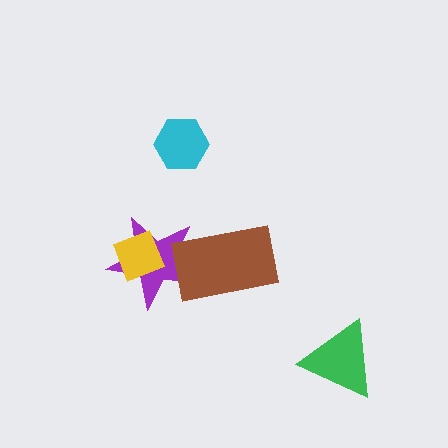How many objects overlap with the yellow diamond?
1 object overlaps with the yellow diamond.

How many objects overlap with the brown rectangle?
1 object overlaps with the brown rectangle.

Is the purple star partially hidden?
Yes, it is partially covered by another shape.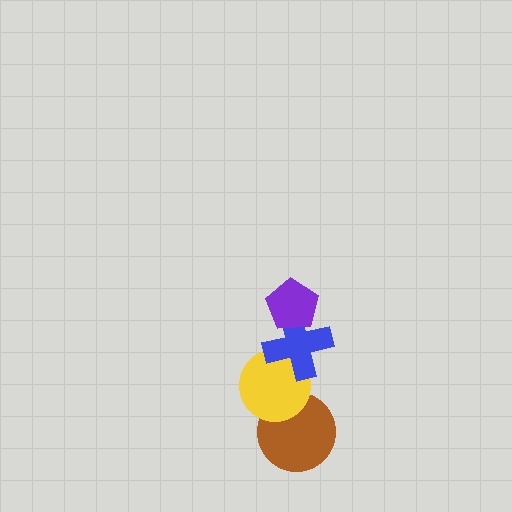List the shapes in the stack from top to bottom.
From top to bottom: the purple pentagon, the blue cross, the yellow circle, the brown circle.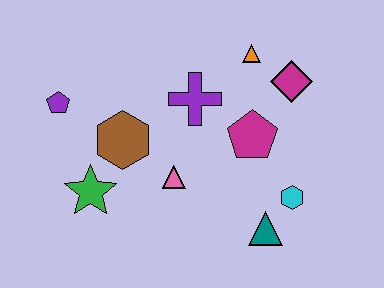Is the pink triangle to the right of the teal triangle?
No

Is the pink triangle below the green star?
No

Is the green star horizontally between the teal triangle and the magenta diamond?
No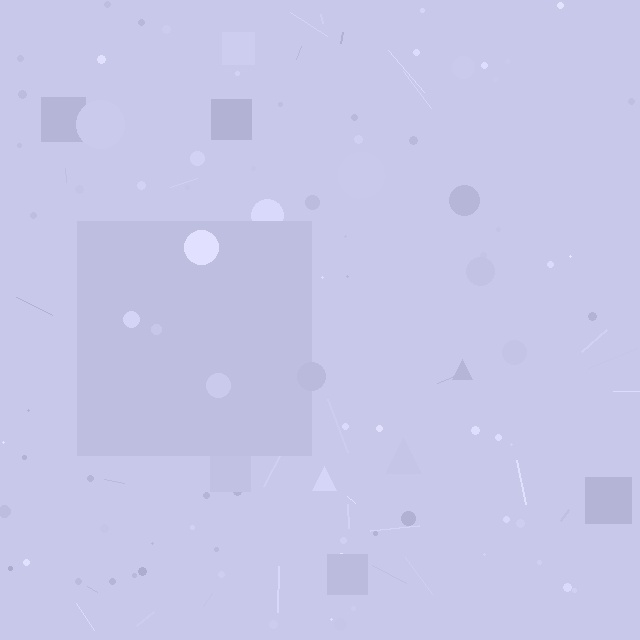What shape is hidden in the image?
A square is hidden in the image.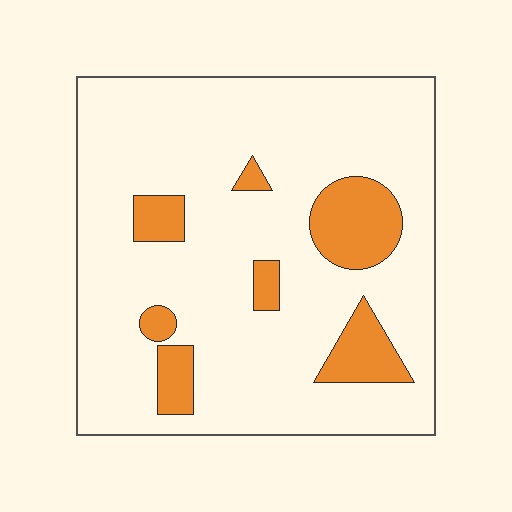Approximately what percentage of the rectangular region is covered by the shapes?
Approximately 15%.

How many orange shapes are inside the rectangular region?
7.